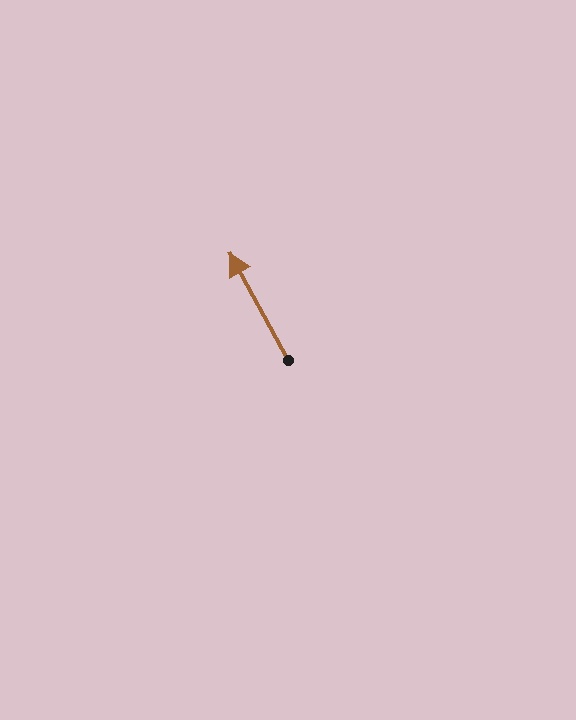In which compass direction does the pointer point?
Northwest.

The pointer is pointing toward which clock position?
Roughly 11 o'clock.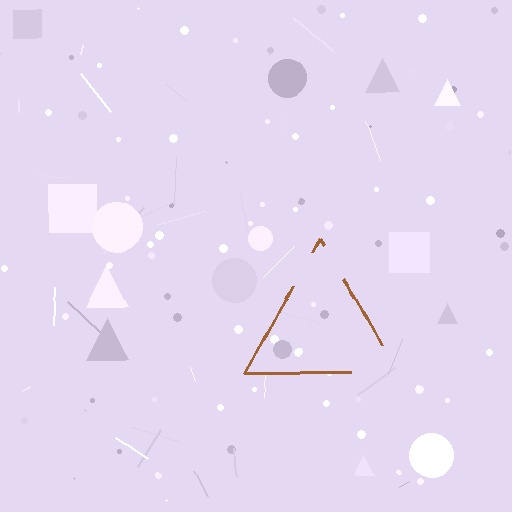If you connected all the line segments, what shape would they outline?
They would outline a triangle.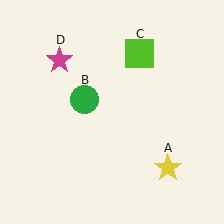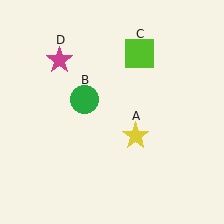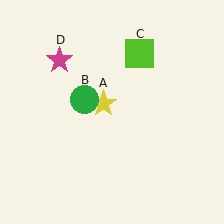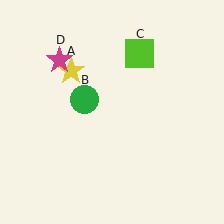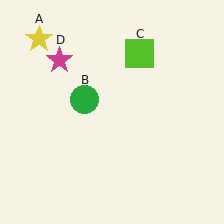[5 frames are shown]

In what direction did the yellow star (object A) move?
The yellow star (object A) moved up and to the left.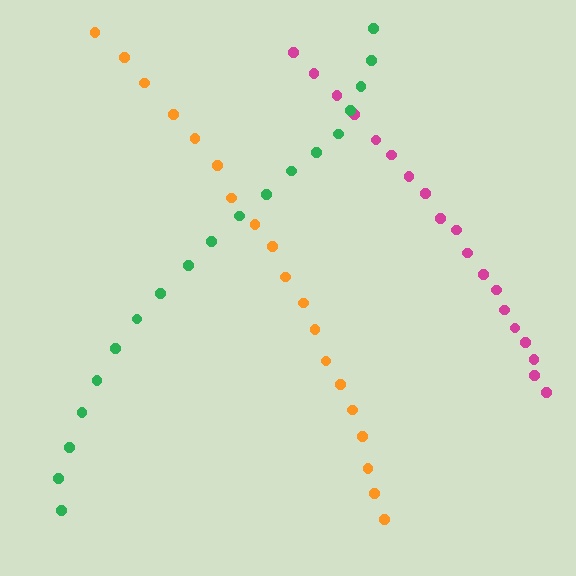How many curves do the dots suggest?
There are 3 distinct paths.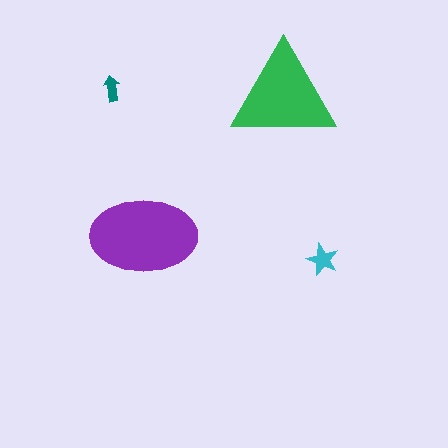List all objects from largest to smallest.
The purple ellipse, the green triangle, the cyan star, the teal arrow.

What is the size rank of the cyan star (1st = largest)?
3rd.